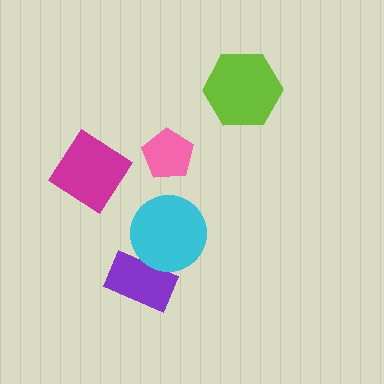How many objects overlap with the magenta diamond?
0 objects overlap with the magenta diamond.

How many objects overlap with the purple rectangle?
1 object overlaps with the purple rectangle.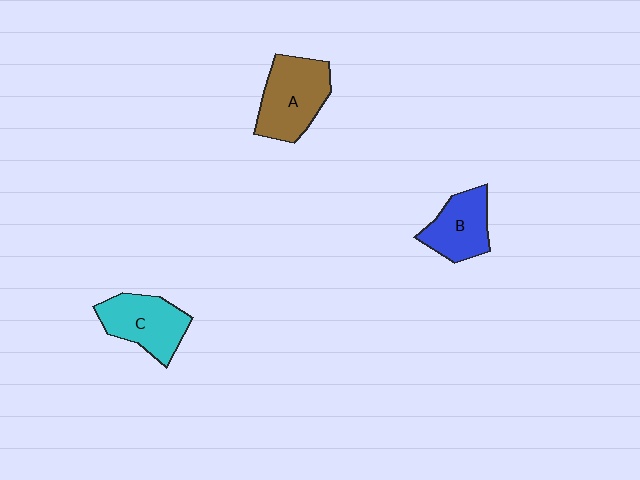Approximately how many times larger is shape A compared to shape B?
Approximately 1.3 times.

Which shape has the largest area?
Shape A (brown).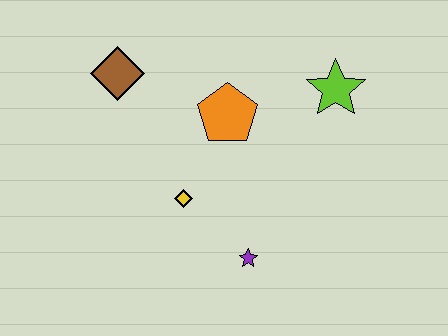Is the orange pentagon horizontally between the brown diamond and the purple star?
Yes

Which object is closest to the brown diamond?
The orange pentagon is closest to the brown diamond.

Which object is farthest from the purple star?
The brown diamond is farthest from the purple star.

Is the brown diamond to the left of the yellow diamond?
Yes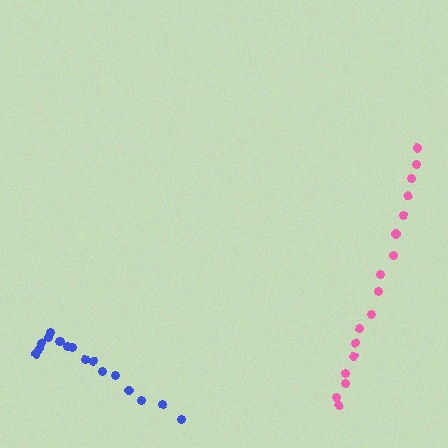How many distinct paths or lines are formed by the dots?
There are 2 distinct paths.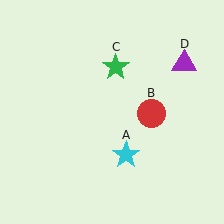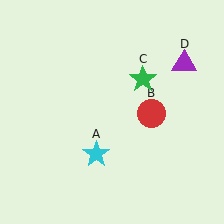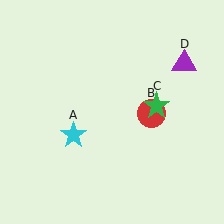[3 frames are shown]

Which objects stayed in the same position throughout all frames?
Red circle (object B) and purple triangle (object D) remained stationary.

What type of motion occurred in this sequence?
The cyan star (object A), green star (object C) rotated clockwise around the center of the scene.